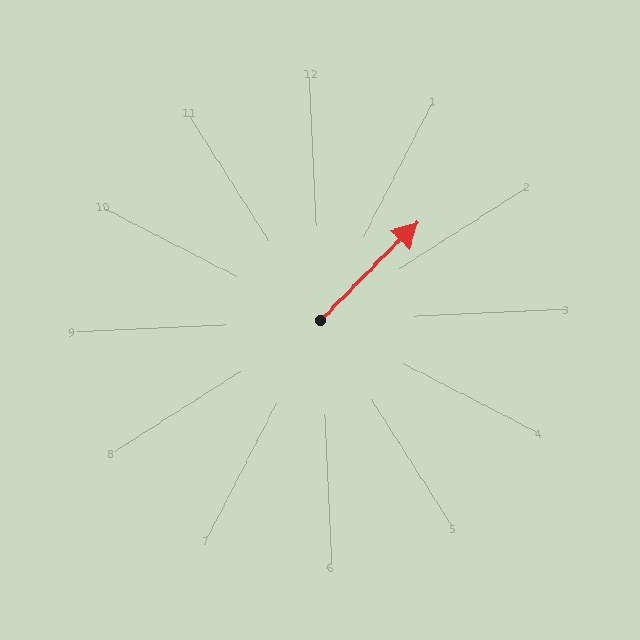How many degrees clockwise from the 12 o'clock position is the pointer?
Approximately 48 degrees.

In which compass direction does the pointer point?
Northeast.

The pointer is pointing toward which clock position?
Roughly 2 o'clock.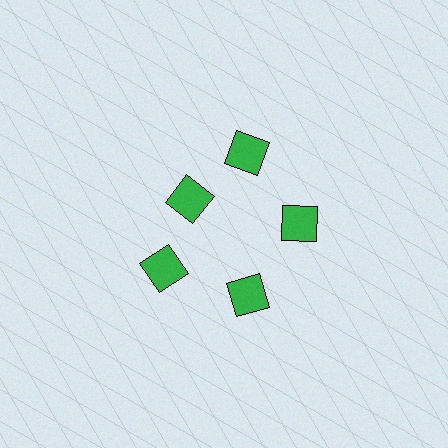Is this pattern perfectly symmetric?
No. The 5 green diamonds are arranged in a ring, but one element near the 10 o'clock position is pulled inward toward the center, breaking the 5-fold rotational symmetry.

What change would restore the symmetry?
The symmetry would be restored by moving it outward, back onto the ring so that all 5 diamonds sit at equal angles and equal distance from the center.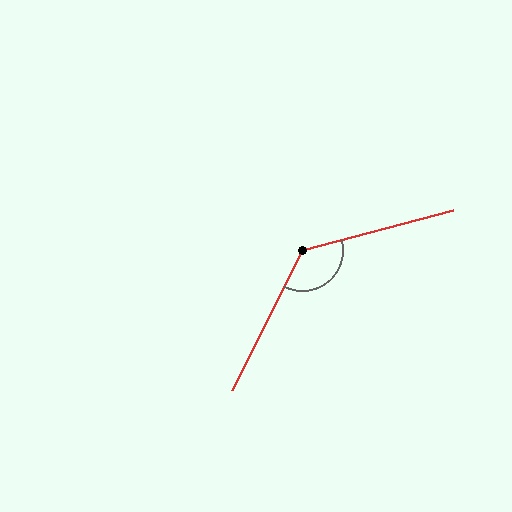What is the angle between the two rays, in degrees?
Approximately 131 degrees.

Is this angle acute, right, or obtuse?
It is obtuse.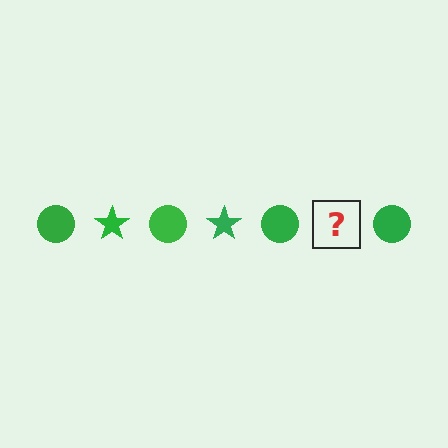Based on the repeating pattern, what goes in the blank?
The blank should be a green star.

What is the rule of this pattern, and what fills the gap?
The rule is that the pattern cycles through circle, star shapes in green. The gap should be filled with a green star.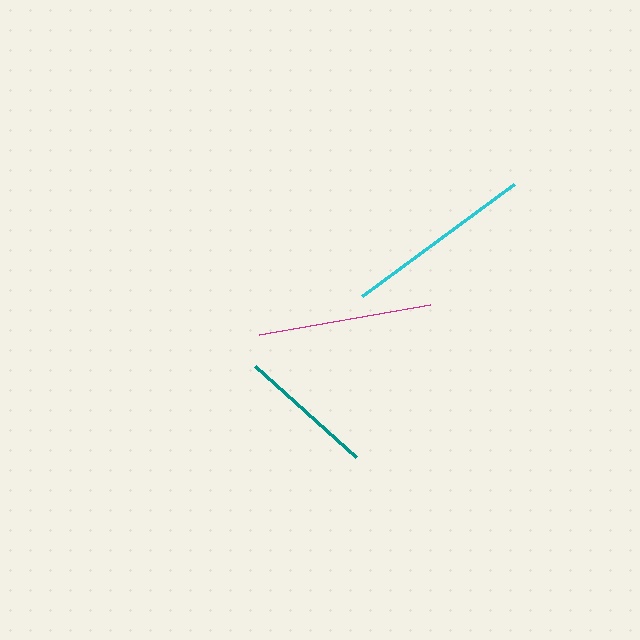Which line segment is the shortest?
The teal line is the shortest at approximately 136 pixels.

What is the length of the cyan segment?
The cyan segment is approximately 189 pixels long.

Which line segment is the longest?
The cyan line is the longest at approximately 189 pixels.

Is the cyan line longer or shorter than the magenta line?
The cyan line is longer than the magenta line.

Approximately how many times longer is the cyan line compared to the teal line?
The cyan line is approximately 1.4 times the length of the teal line.